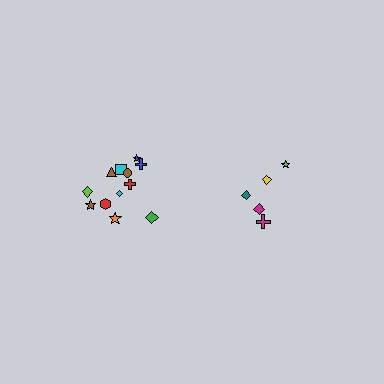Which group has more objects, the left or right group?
The left group.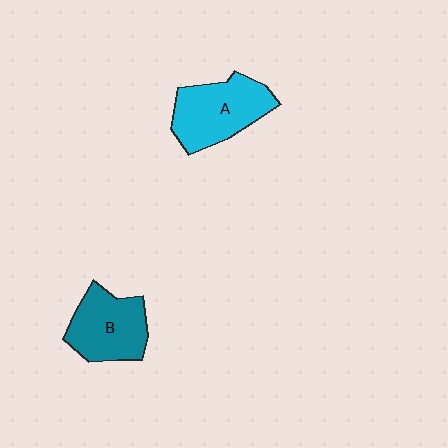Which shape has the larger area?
Shape A (cyan).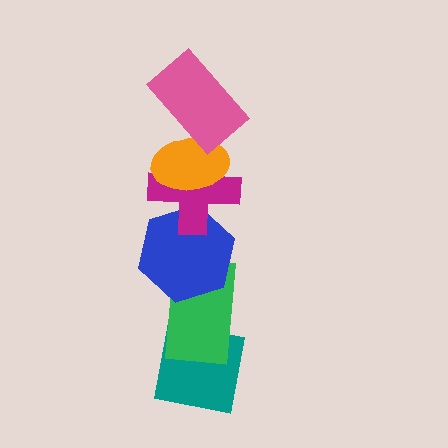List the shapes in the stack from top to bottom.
From top to bottom: the pink rectangle, the orange ellipse, the magenta cross, the blue hexagon, the green rectangle, the teal square.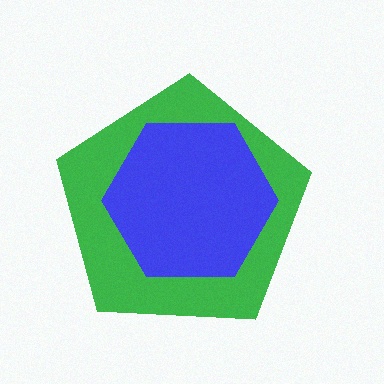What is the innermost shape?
The blue hexagon.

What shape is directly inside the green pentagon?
The blue hexagon.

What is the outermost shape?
The green pentagon.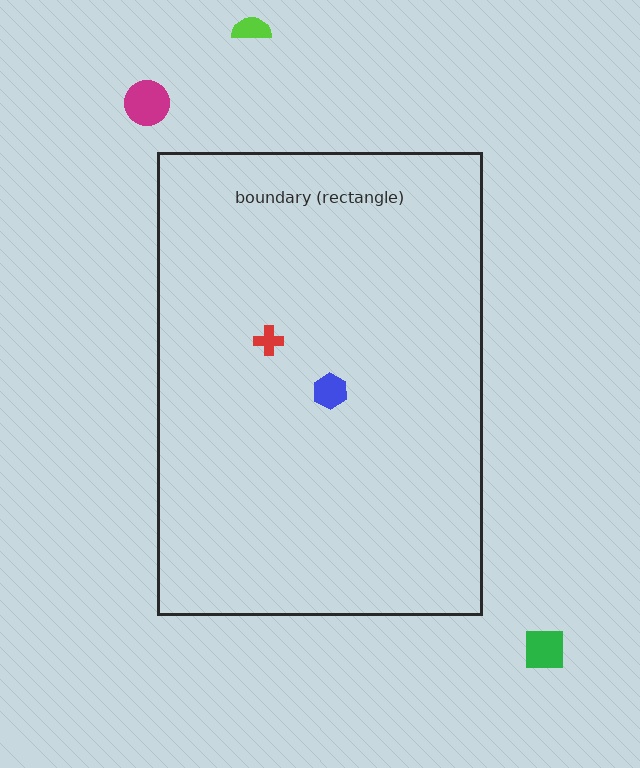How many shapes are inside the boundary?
2 inside, 3 outside.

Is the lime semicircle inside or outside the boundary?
Outside.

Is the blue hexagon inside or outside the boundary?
Inside.